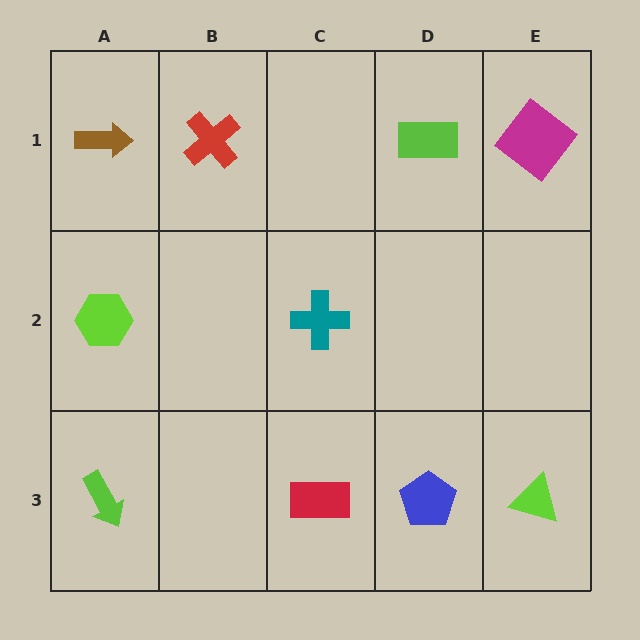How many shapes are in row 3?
4 shapes.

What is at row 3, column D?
A blue pentagon.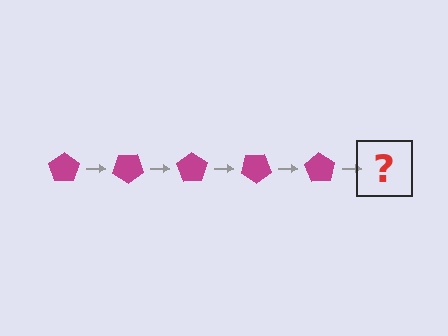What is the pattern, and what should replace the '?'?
The pattern is that the pentagon rotates 35 degrees each step. The '?' should be a magenta pentagon rotated 175 degrees.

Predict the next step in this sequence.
The next step is a magenta pentagon rotated 175 degrees.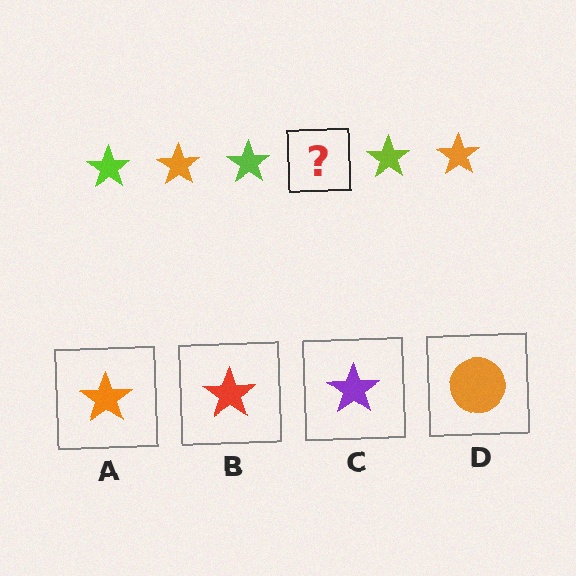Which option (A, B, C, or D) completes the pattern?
A.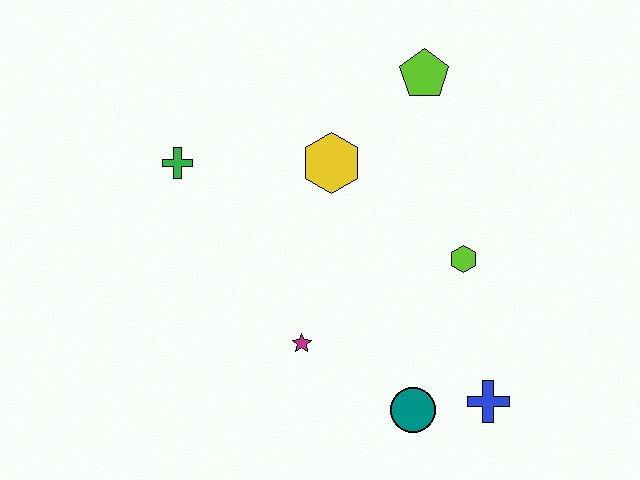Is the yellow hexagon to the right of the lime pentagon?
No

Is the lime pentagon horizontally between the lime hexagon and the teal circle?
Yes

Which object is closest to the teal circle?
The blue cross is closest to the teal circle.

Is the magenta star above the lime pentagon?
No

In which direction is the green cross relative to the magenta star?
The green cross is above the magenta star.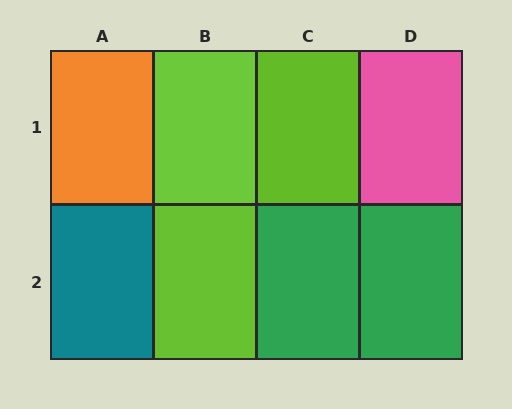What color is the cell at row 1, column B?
Lime.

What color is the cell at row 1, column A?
Orange.